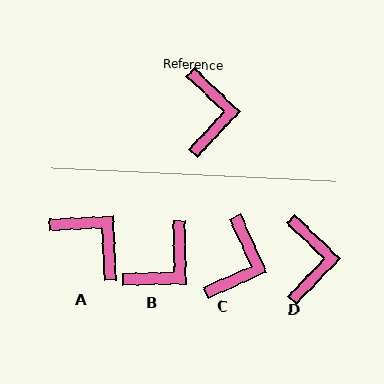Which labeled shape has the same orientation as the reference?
D.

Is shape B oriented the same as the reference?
No, it is off by about 45 degrees.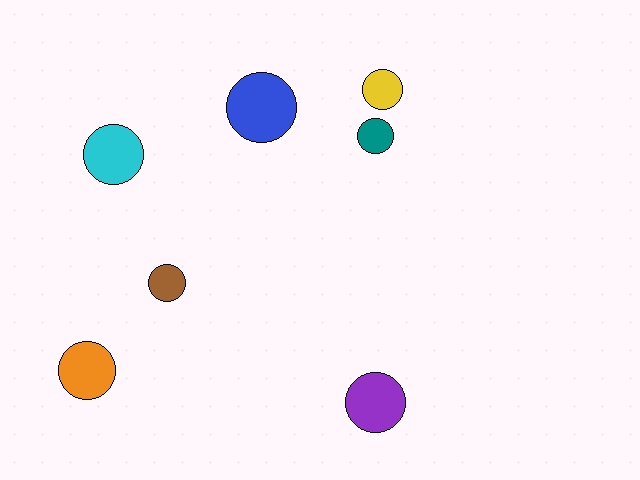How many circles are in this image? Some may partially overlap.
There are 7 circles.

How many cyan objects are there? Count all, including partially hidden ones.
There is 1 cyan object.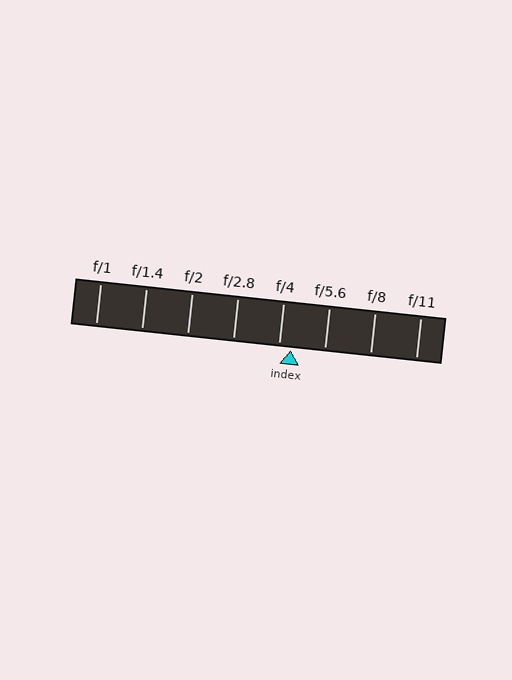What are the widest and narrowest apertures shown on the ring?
The widest aperture shown is f/1 and the narrowest is f/11.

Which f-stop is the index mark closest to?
The index mark is closest to f/4.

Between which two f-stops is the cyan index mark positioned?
The index mark is between f/4 and f/5.6.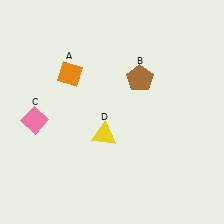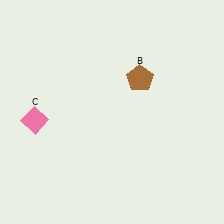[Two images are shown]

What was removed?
The orange diamond (A), the yellow triangle (D) were removed in Image 2.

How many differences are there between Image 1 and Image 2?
There are 2 differences between the two images.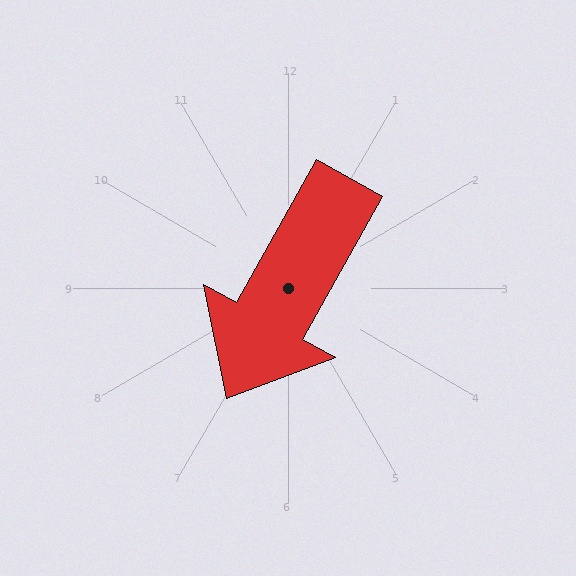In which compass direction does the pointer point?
Southwest.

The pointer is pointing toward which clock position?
Roughly 7 o'clock.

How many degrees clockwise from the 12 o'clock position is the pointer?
Approximately 209 degrees.